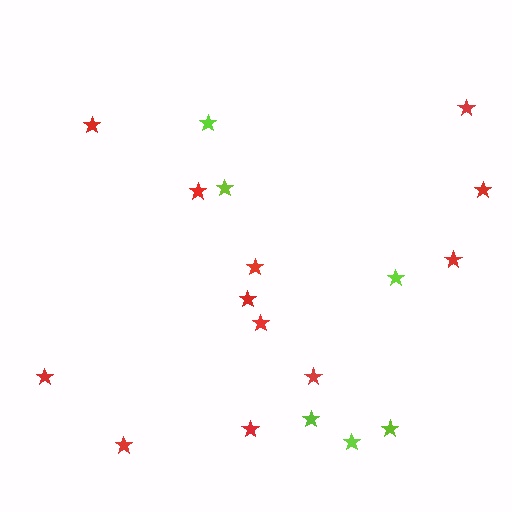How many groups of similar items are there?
There are 2 groups: one group of red stars (12) and one group of lime stars (6).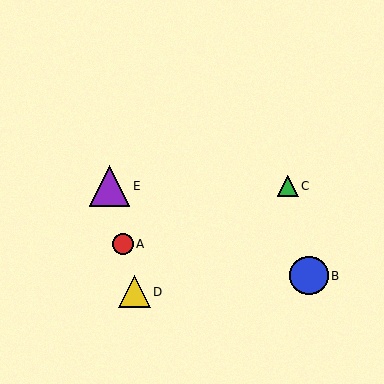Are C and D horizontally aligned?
No, C is at y≈186 and D is at y≈292.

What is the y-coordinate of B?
Object B is at y≈276.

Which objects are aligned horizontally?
Objects C, E are aligned horizontally.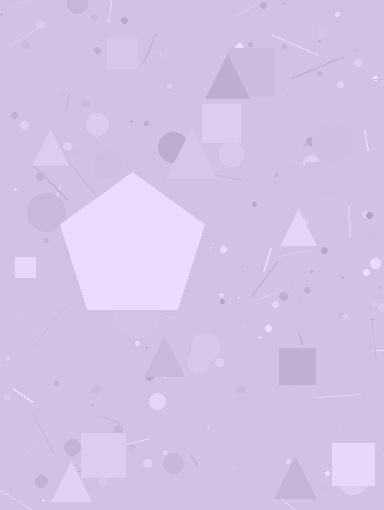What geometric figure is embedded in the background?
A pentagon is embedded in the background.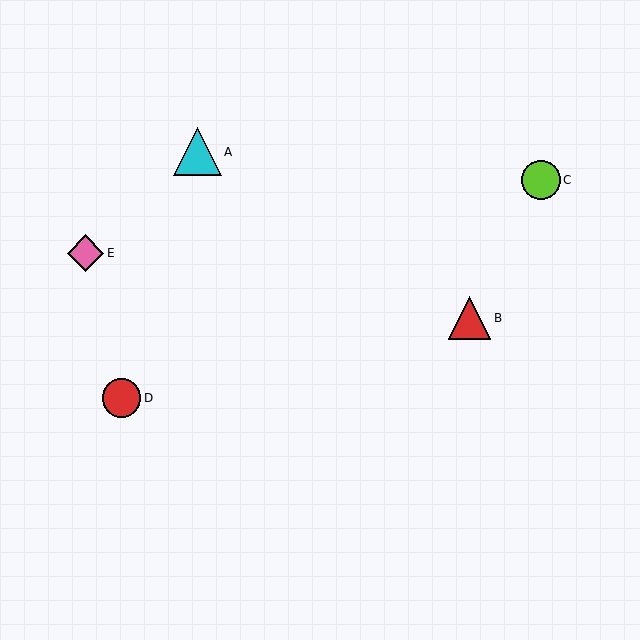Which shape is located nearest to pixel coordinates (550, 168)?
The lime circle (labeled C) at (541, 180) is nearest to that location.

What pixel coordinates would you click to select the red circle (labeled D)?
Click at (122, 398) to select the red circle D.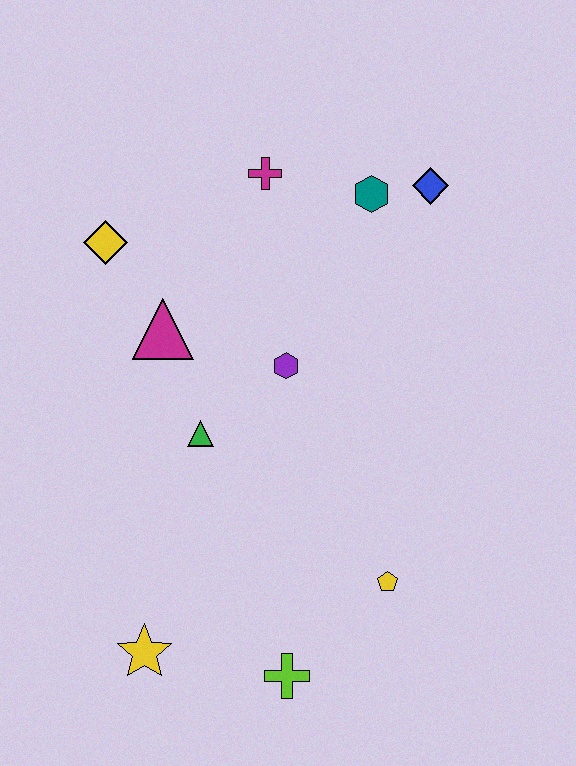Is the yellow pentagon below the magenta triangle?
Yes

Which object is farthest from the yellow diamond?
The lime cross is farthest from the yellow diamond.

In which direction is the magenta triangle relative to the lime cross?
The magenta triangle is above the lime cross.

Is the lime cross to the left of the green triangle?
No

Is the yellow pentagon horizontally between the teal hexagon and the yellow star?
No